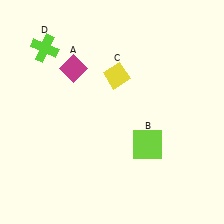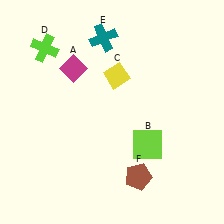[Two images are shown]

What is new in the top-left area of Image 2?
A teal cross (E) was added in the top-left area of Image 2.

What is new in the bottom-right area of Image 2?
A brown pentagon (F) was added in the bottom-right area of Image 2.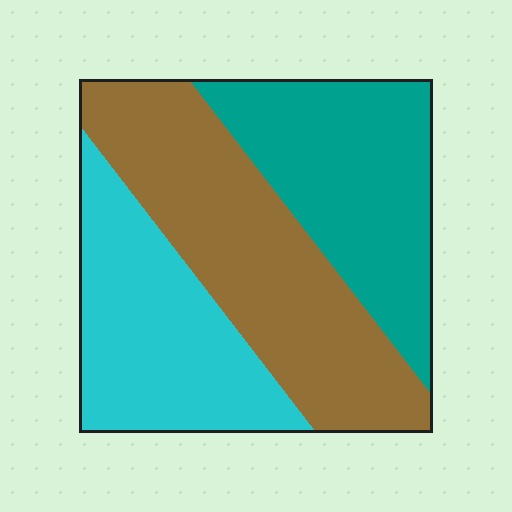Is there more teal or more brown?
Brown.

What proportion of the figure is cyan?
Cyan covers around 30% of the figure.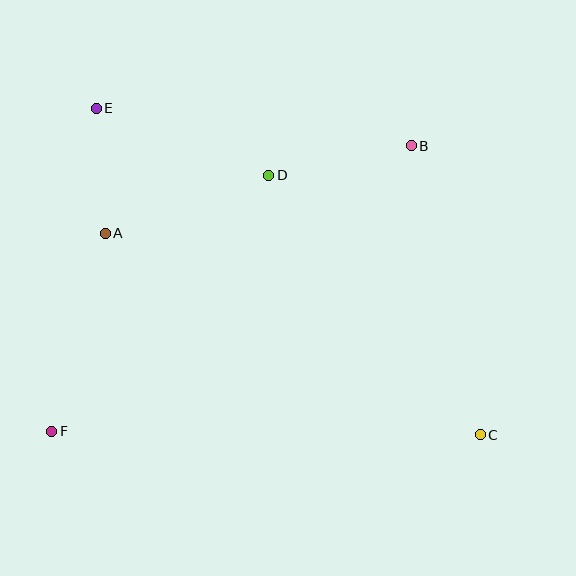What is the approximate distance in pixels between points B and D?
The distance between B and D is approximately 146 pixels.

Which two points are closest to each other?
Points A and E are closest to each other.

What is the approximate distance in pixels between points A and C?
The distance between A and C is approximately 426 pixels.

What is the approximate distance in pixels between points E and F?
The distance between E and F is approximately 326 pixels.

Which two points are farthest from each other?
Points C and E are farthest from each other.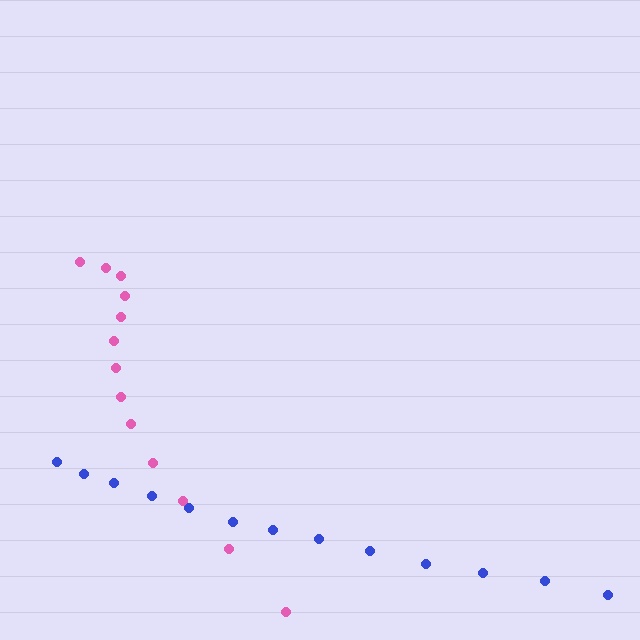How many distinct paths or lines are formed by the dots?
There are 2 distinct paths.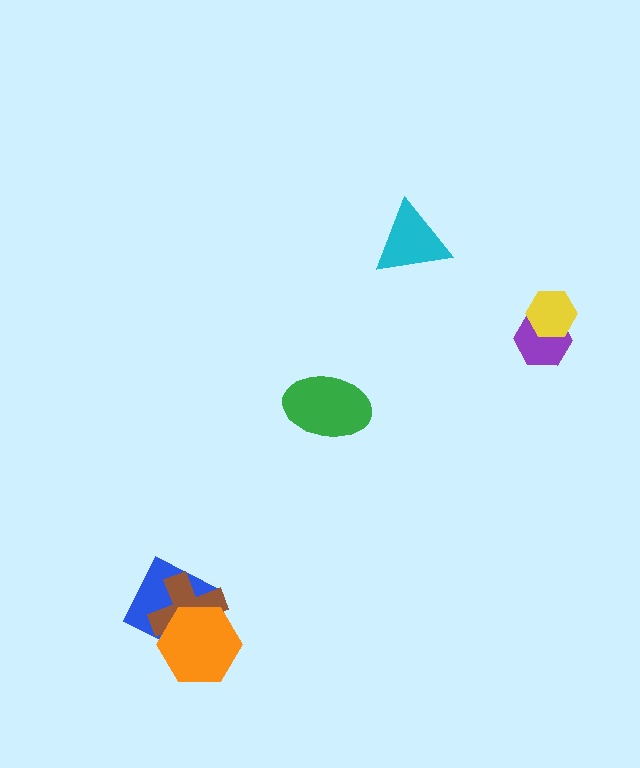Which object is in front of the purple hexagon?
The yellow hexagon is in front of the purple hexagon.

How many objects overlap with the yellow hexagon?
1 object overlaps with the yellow hexagon.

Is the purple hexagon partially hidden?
Yes, it is partially covered by another shape.